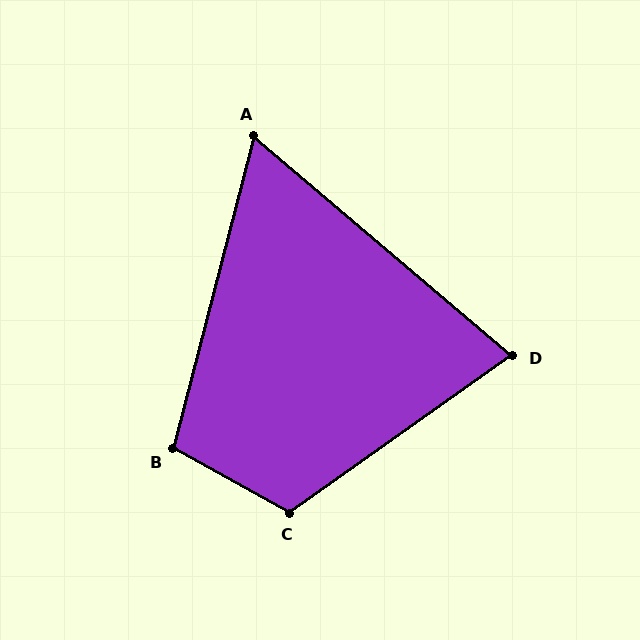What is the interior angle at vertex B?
Approximately 104 degrees (obtuse).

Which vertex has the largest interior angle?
C, at approximately 116 degrees.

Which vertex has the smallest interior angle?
A, at approximately 64 degrees.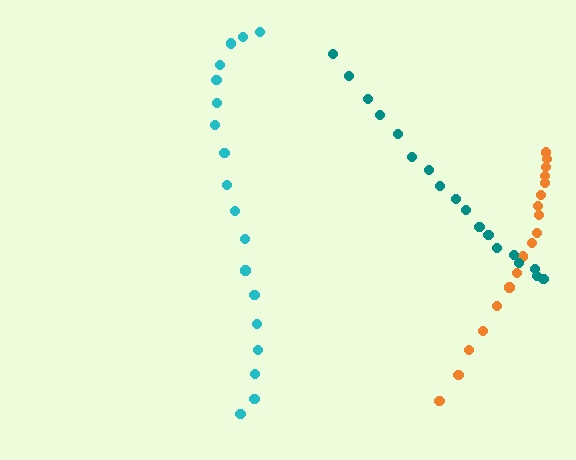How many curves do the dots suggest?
There are 3 distinct paths.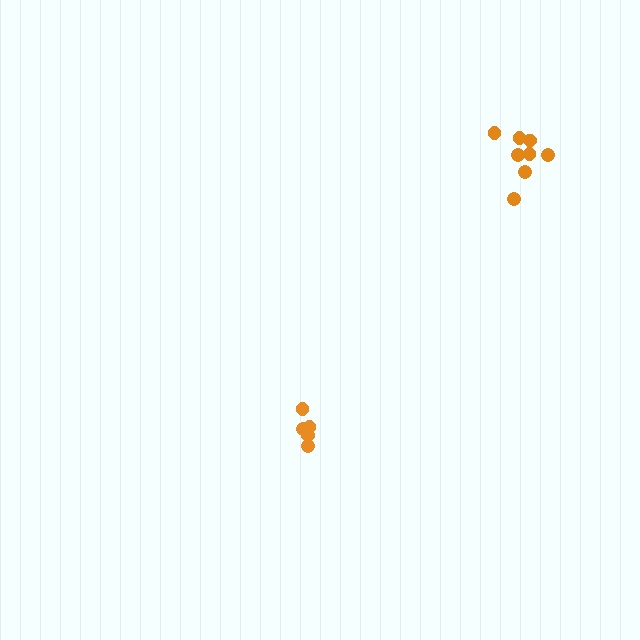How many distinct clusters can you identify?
There are 2 distinct clusters.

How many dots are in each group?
Group 1: 9 dots, Group 2: 5 dots (14 total).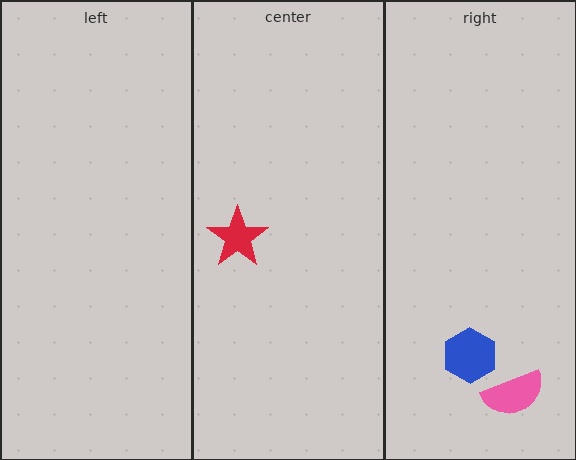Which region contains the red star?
The center region.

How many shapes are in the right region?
2.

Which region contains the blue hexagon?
The right region.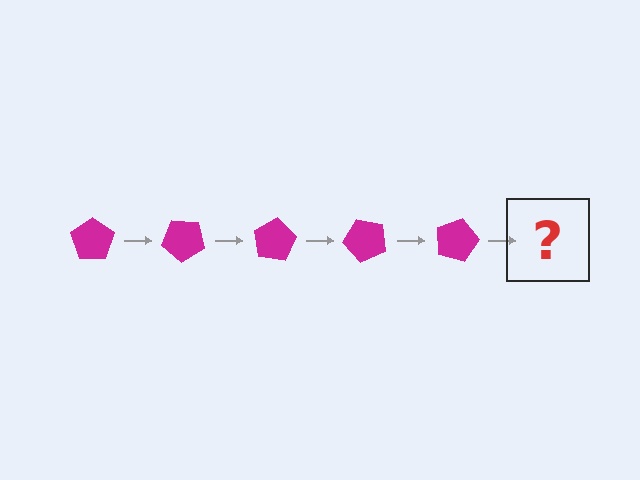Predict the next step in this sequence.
The next step is a magenta pentagon rotated 200 degrees.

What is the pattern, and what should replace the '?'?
The pattern is that the pentagon rotates 40 degrees each step. The '?' should be a magenta pentagon rotated 200 degrees.